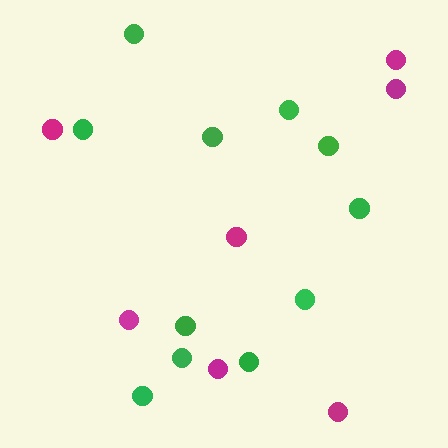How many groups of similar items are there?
There are 2 groups: one group of green circles (11) and one group of magenta circles (7).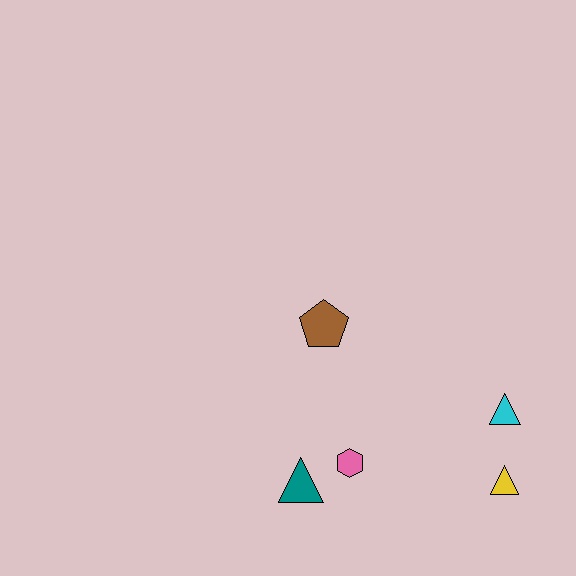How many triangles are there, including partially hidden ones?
There are 3 triangles.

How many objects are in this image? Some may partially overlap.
There are 5 objects.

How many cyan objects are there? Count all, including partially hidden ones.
There is 1 cyan object.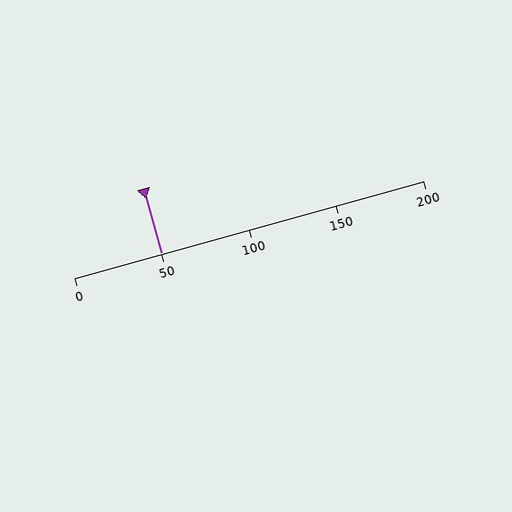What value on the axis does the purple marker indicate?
The marker indicates approximately 50.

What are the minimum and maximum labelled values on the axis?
The axis runs from 0 to 200.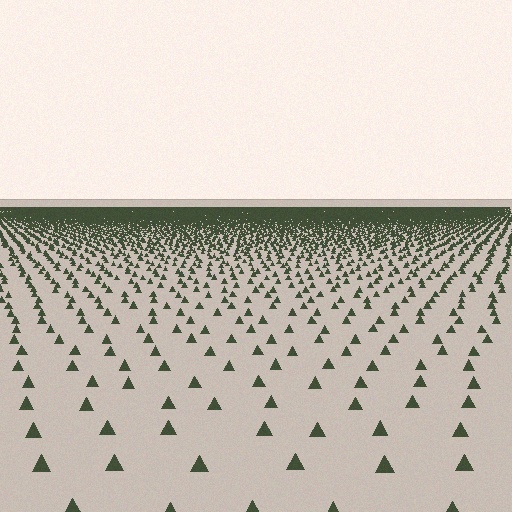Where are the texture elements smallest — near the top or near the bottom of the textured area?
Near the top.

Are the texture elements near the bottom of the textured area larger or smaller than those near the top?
Larger. Near the bottom, elements are closer to the viewer and appear at a bigger on-screen size.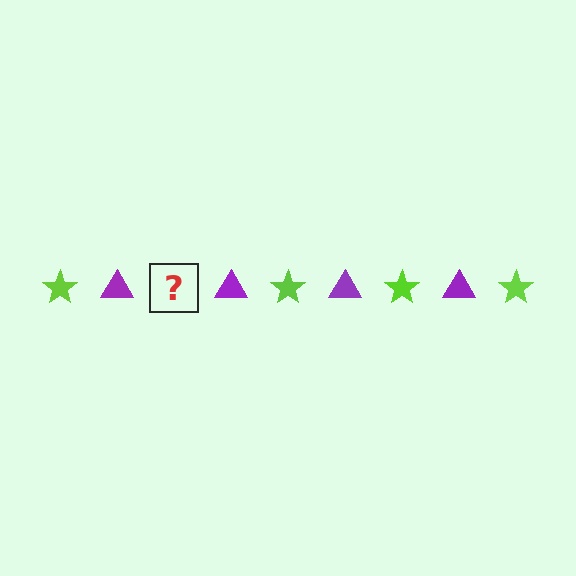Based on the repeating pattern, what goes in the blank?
The blank should be a lime star.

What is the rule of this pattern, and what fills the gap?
The rule is that the pattern alternates between lime star and purple triangle. The gap should be filled with a lime star.